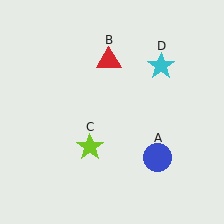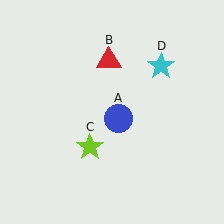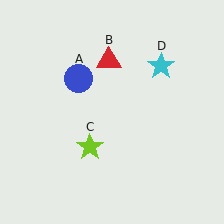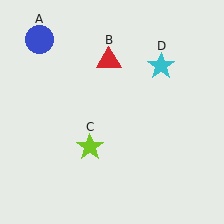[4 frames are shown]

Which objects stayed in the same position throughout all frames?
Red triangle (object B) and lime star (object C) and cyan star (object D) remained stationary.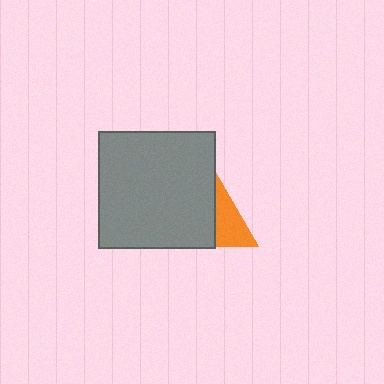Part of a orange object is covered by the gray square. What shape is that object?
It is a triangle.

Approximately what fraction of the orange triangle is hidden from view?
Roughly 52% of the orange triangle is hidden behind the gray square.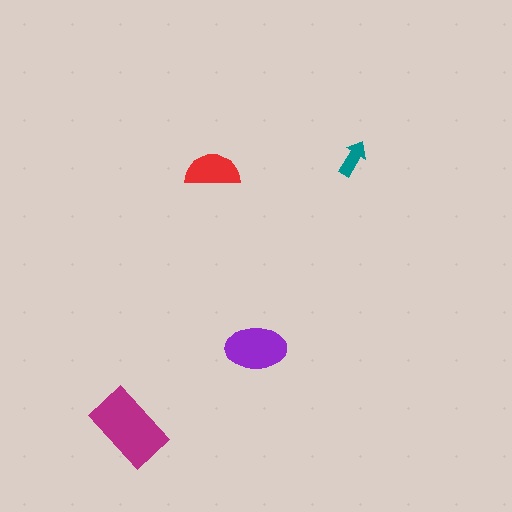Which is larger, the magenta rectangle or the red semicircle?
The magenta rectangle.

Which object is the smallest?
The teal arrow.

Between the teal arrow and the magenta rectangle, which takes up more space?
The magenta rectangle.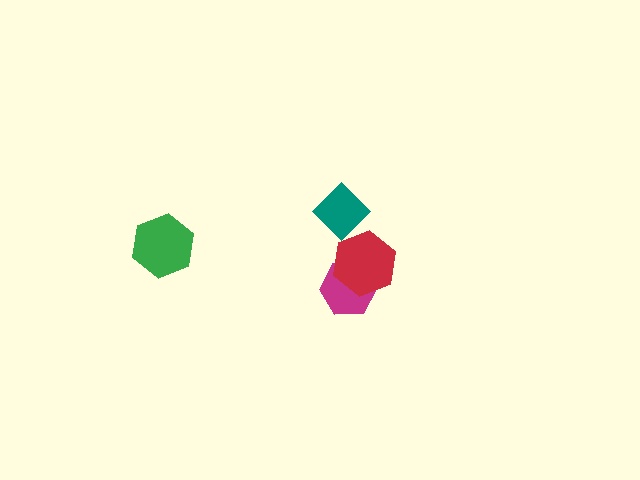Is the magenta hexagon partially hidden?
Yes, it is partially covered by another shape.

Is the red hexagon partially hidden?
No, no other shape covers it.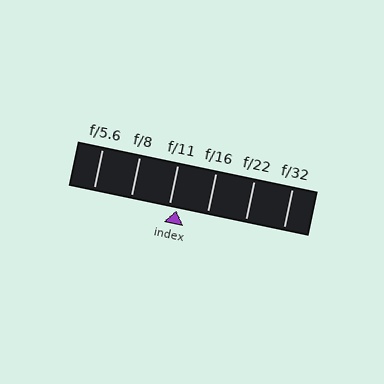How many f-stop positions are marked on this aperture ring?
There are 6 f-stop positions marked.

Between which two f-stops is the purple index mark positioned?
The index mark is between f/11 and f/16.